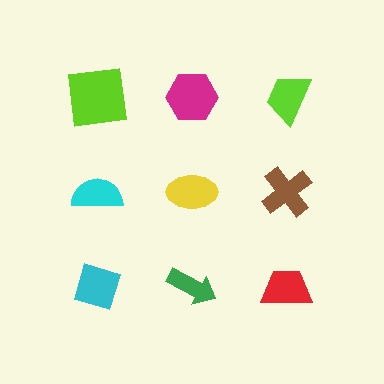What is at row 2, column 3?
A brown cross.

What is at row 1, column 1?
A lime square.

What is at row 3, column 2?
A green arrow.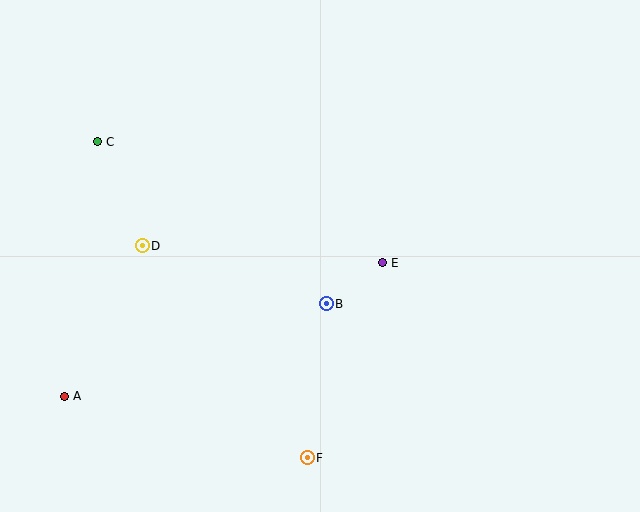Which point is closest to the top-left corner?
Point C is closest to the top-left corner.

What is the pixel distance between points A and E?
The distance between A and E is 345 pixels.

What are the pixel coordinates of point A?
Point A is at (64, 396).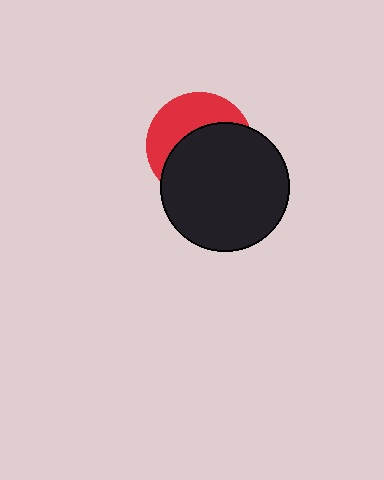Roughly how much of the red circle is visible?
A small part of it is visible (roughly 40%).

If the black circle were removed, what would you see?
You would see the complete red circle.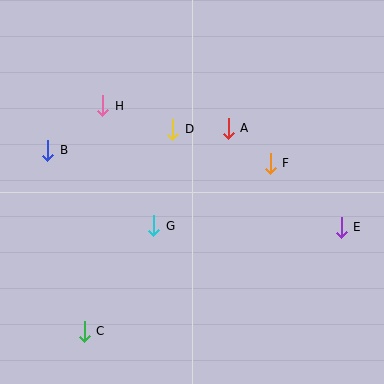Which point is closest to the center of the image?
Point G at (154, 226) is closest to the center.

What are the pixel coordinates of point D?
Point D is at (173, 129).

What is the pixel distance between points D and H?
The distance between D and H is 74 pixels.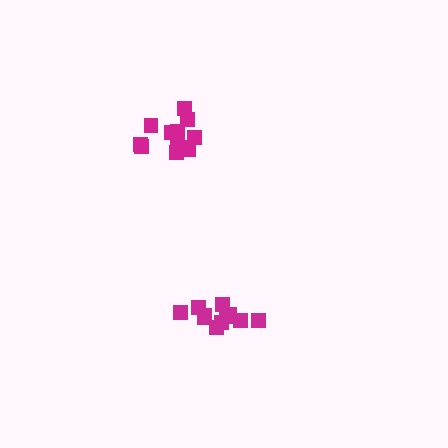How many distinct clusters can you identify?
There are 2 distinct clusters.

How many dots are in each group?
Group 1: 11 dots, Group 2: 12 dots (23 total).